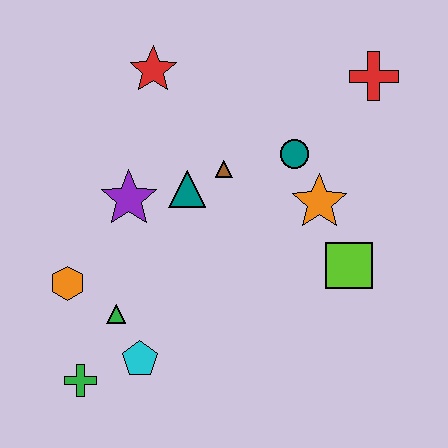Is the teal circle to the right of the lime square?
No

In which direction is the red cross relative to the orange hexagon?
The red cross is to the right of the orange hexagon.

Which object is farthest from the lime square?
The green cross is farthest from the lime square.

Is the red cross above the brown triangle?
Yes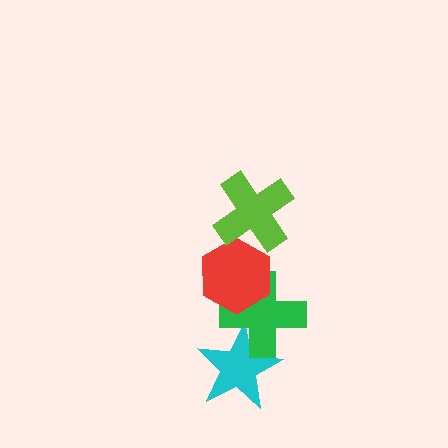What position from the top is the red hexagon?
The red hexagon is 2nd from the top.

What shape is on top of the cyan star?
The green cross is on top of the cyan star.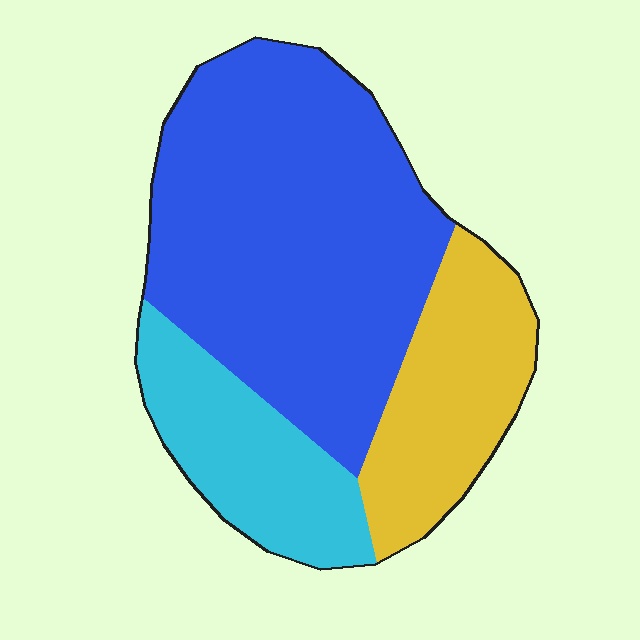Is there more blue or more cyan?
Blue.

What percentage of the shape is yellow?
Yellow covers roughly 20% of the shape.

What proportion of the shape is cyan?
Cyan covers about 20% of the shape.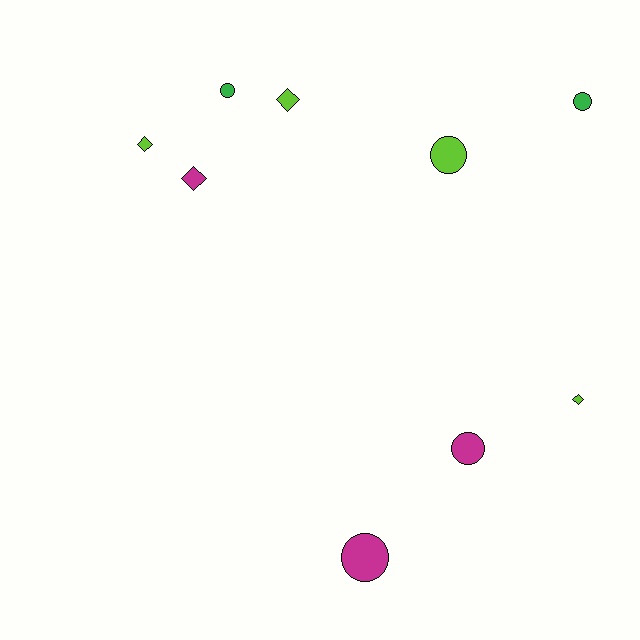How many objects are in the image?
There are 9 objects.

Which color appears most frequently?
Lime, with 4 objects.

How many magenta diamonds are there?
There is 1 magenta diamond.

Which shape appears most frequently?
Circle, with 5 objects.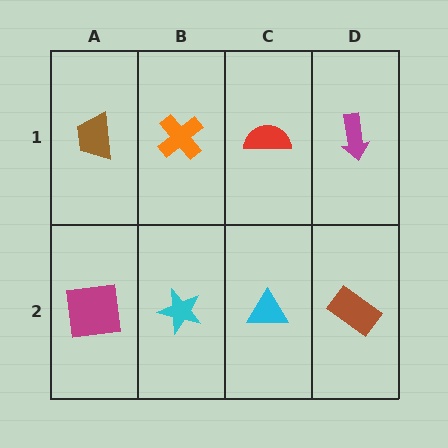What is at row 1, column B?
An orange cross.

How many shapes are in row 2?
4 shapes.